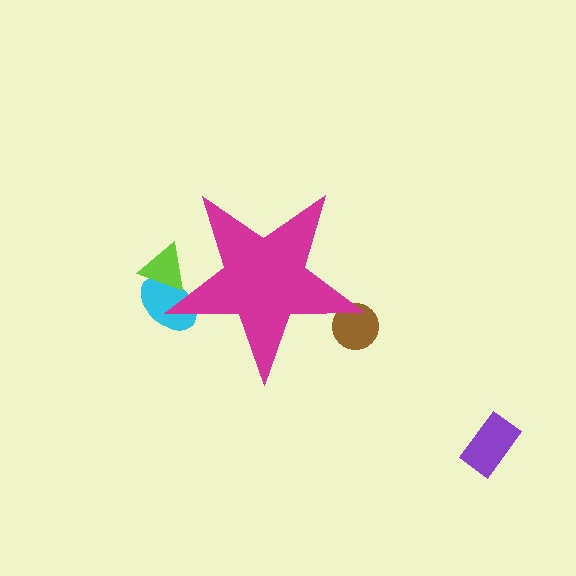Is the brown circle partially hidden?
Yes, the brown circle is partially hidden behind the magenta star.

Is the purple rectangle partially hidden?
No, the purple rectangle is fully visible.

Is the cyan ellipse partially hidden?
Yes, the cyan ellipse is partially hidden behind the magenta star.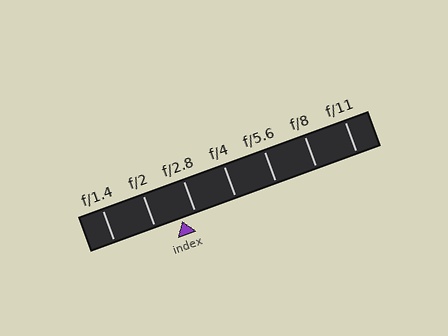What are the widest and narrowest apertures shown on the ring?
The widest aperture shown is f/1.4 and the narrowest is f/11.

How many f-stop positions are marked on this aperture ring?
There are 7 f-stop positions marked.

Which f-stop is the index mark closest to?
The index mark is closest to f/2.8.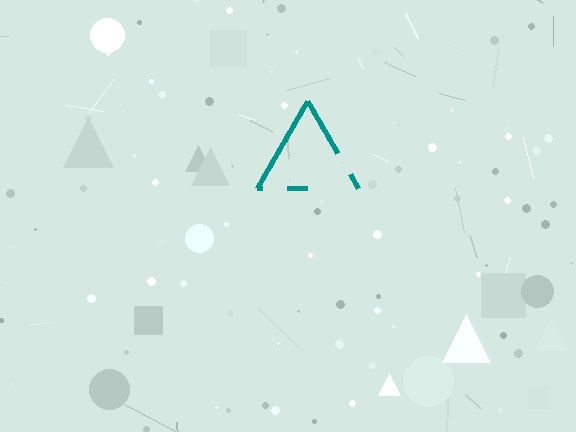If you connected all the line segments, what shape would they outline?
They would outline a triangle.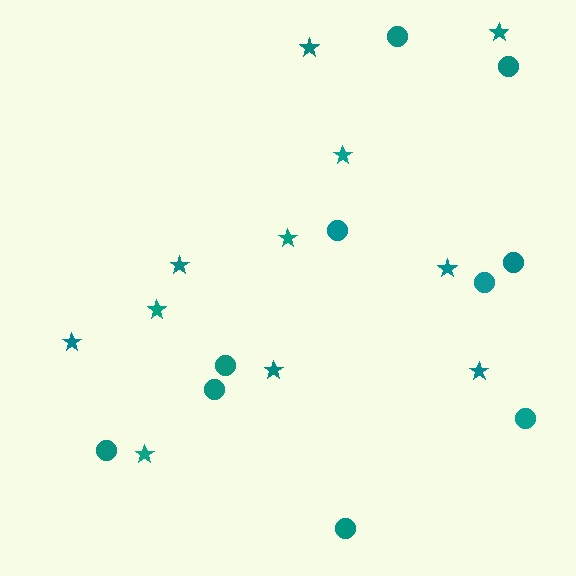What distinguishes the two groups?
There are 2 groups: one group of circles (10) and one group of stars (11).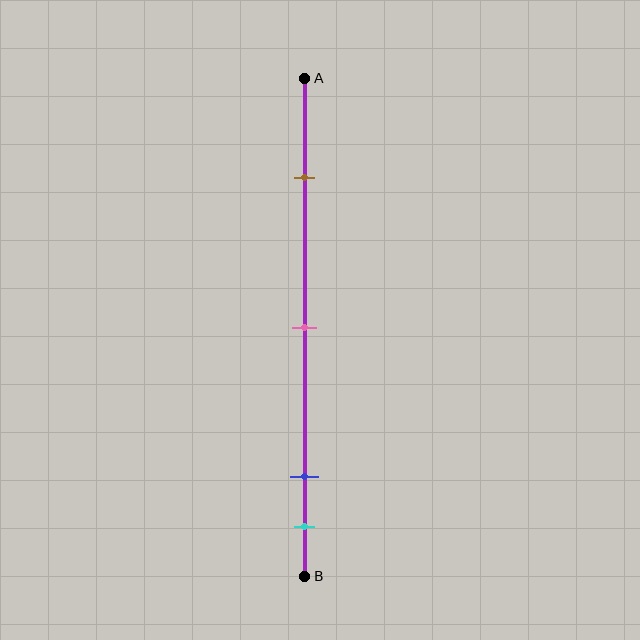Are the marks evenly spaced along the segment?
No, the marks are not evenly spaced.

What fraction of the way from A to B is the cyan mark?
The cyan mark is approximately 90% (0.9) of the way from A to B.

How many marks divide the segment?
There are 4 marks dividing the segment.